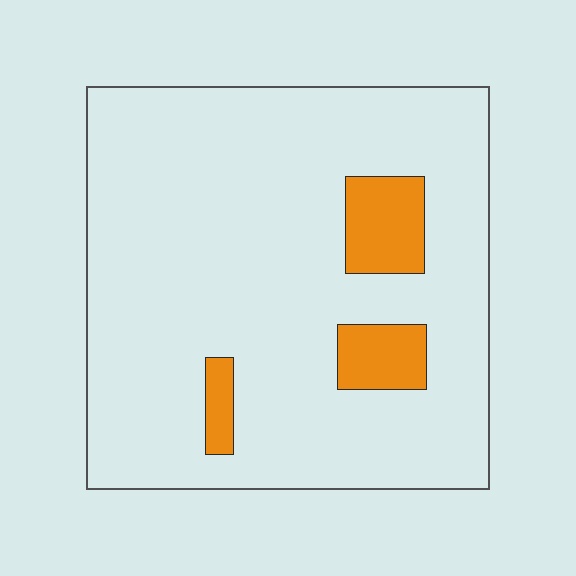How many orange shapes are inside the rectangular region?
3.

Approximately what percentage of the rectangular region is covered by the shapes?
Approximately 10%.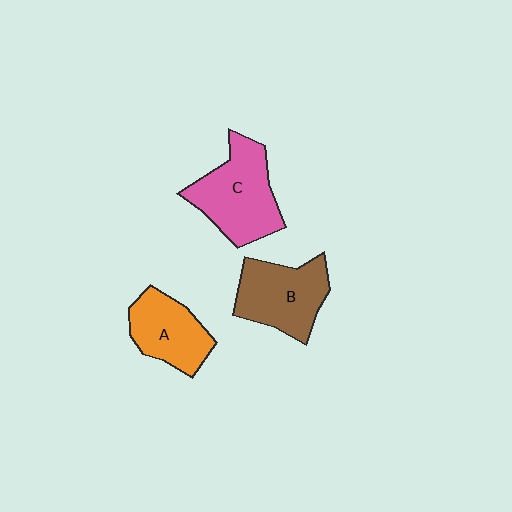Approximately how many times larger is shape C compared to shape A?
Approximately 1.4 times.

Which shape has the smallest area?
Shape A (orange).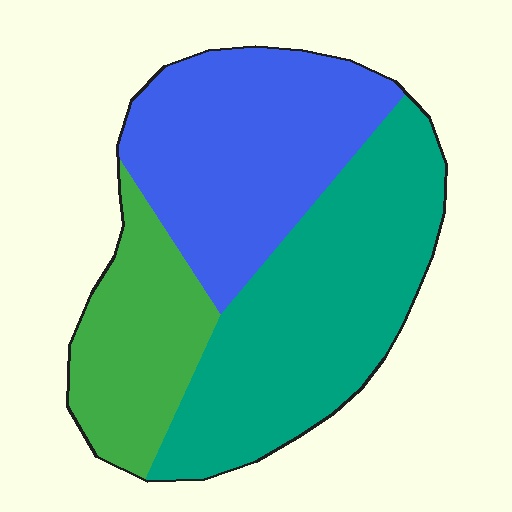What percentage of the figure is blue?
Blue covers about 35% of the figure.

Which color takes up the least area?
Green, at roughly 20%.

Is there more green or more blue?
Blue.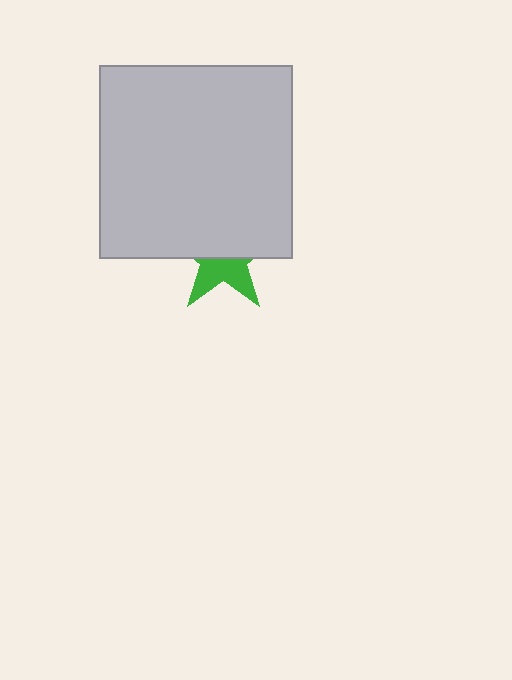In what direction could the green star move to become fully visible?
The green star could move down. That would shift it out from behind the light gray square entirely.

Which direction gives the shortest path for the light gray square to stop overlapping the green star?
Moving up gives the shortest separation.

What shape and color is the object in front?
The object in front is a light gray square.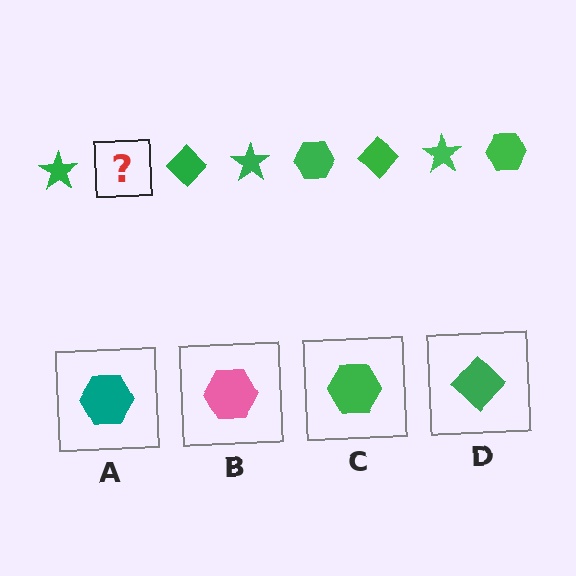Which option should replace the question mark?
Option C.